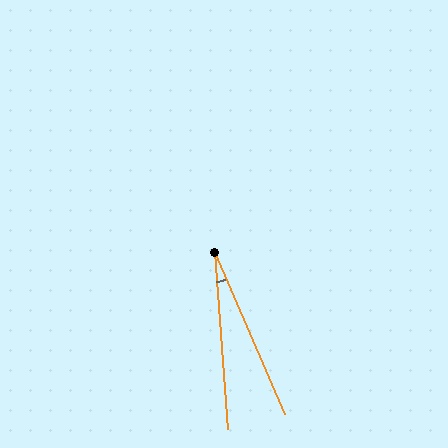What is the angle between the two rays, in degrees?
Approximately 19 degrees.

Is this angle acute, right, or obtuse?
It is acute.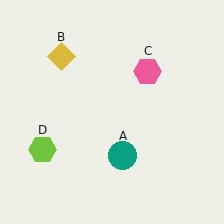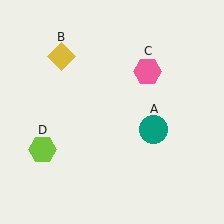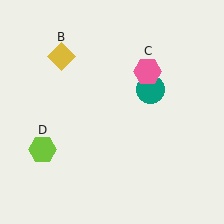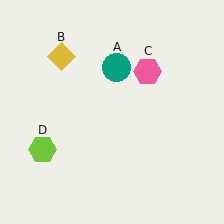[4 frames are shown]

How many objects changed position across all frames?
1 object changed position: teal circle (object A).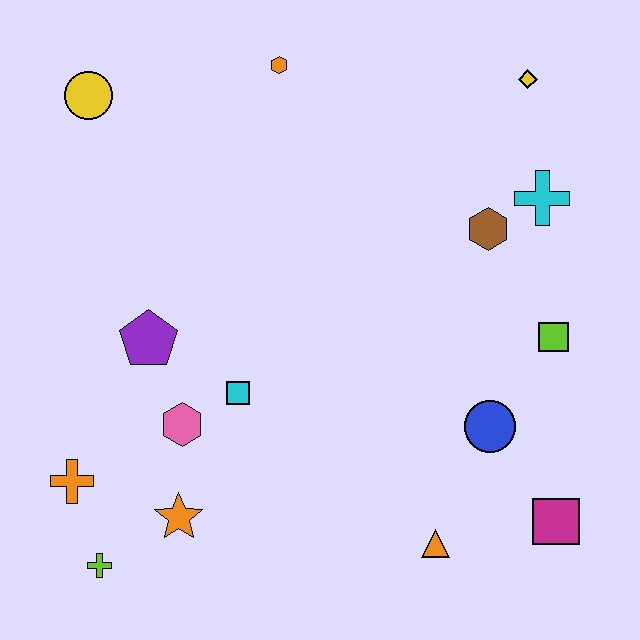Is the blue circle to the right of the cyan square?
Yes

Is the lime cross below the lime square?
Yes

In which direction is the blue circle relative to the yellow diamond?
The blue circle is below the yellow diamond.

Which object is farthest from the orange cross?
The yellow diamond is farthest from the orange cross.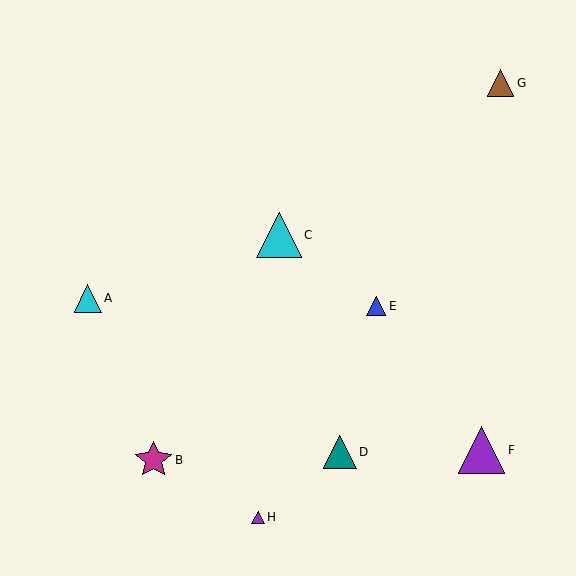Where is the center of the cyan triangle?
The center of the cyan triangle is at (279, 235).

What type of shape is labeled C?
Shape C is a cyan triangle.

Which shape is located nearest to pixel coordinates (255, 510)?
The purple triangle (labeled H) at (258, 517) is nearest to that location.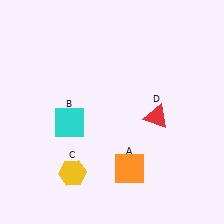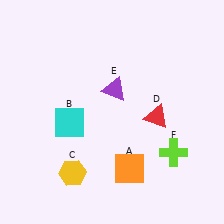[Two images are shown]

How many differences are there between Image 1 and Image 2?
There are 2 differences between the two images.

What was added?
A purple triangle (E), a lime cross (F) were added in Image 2.